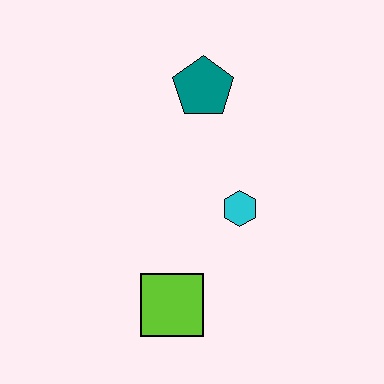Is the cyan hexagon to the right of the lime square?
Yes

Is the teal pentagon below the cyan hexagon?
No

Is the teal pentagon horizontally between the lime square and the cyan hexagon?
Yes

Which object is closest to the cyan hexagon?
The lime square is closest to the cyan hexagon.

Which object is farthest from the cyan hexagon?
The teal pentagon is farthest from the cyan hexagon.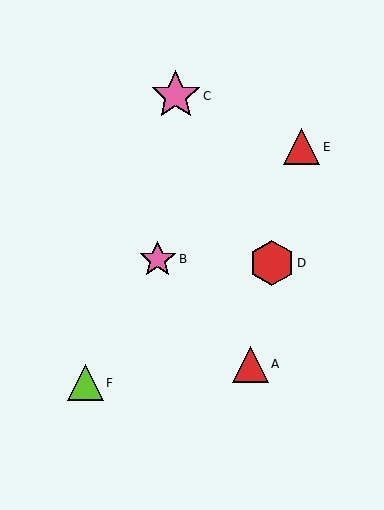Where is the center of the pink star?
The center of the pink star is at (158, 259).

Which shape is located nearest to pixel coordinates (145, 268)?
The pink star (labeled B) at (158, 259) is nearest to that location.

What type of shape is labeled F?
Shape F is a lime triangle.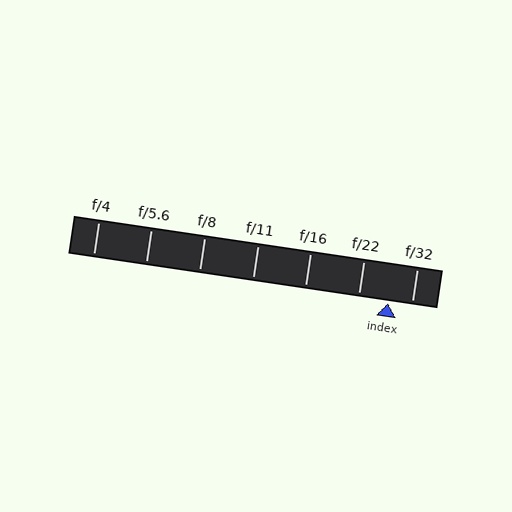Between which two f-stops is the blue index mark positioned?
The index mark is between f/22 and f/32.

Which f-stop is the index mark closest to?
The index mark is closest to f/32.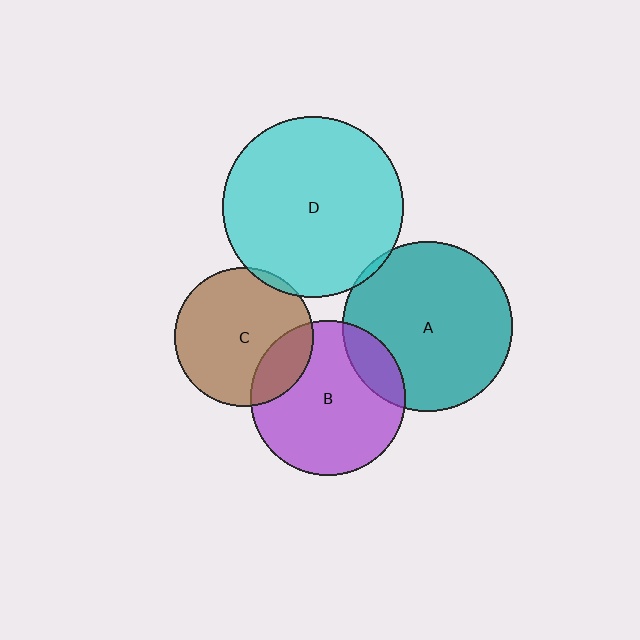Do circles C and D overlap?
Yes.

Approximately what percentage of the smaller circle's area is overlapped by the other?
Approximately 5%.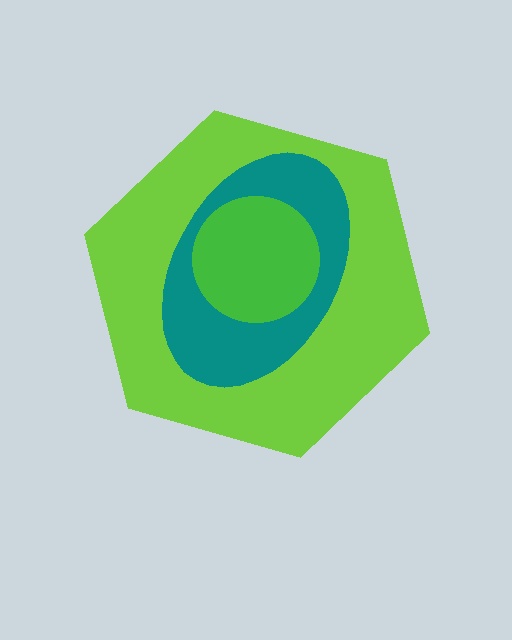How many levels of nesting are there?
3.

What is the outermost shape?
The lime hexagon.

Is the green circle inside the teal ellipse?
Yes.